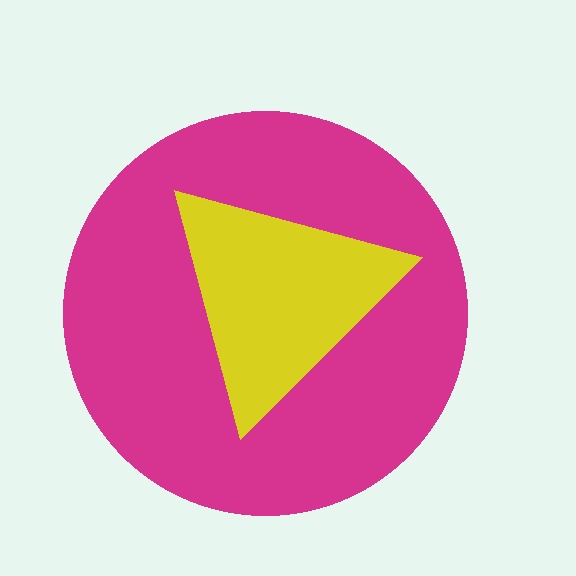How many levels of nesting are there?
2.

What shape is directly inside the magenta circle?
The yellow triangle.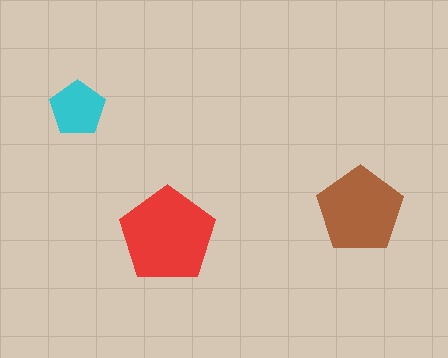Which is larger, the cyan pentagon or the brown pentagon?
The brown one.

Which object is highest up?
The cyan pentagon is topmost.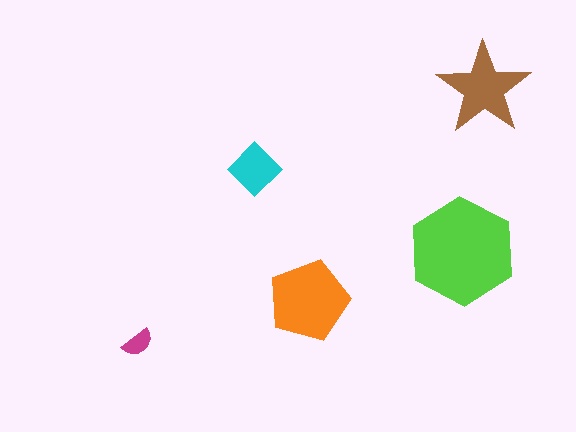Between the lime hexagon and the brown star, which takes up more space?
The lime hexagon.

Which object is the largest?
The lime hexagon.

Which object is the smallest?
The magenta semicircle.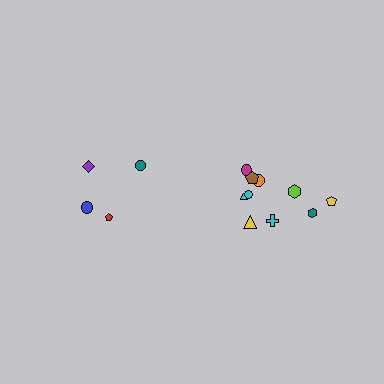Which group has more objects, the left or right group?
The right group.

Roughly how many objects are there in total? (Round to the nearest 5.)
Roughly 15 objects in total.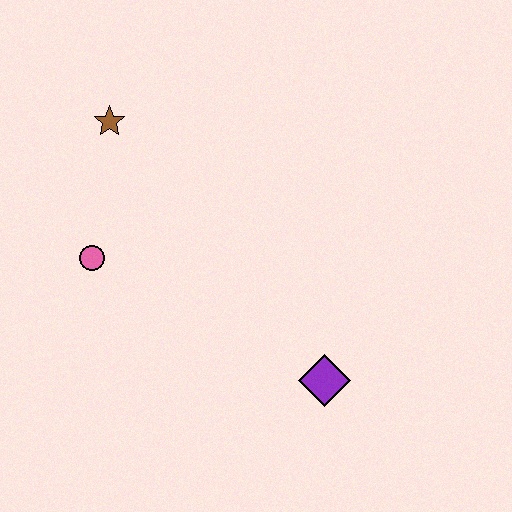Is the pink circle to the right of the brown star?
No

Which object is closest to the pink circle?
The brown star is closest to the pink circle.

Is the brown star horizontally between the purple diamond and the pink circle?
Yes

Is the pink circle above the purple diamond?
Yes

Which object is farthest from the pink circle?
The purple diamond is farthest from the pink circle.